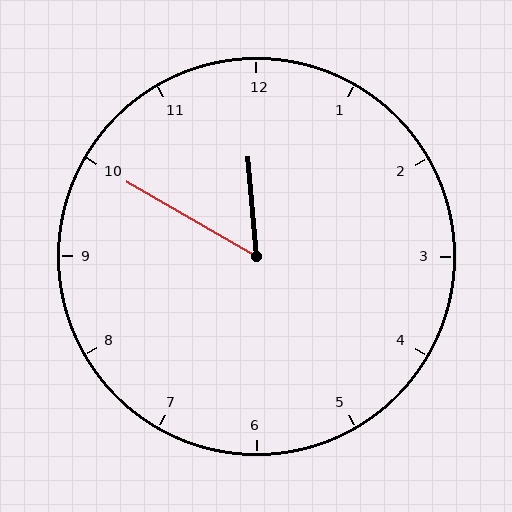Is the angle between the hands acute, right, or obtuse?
It is acute.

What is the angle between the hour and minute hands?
Approximately 55 degrees.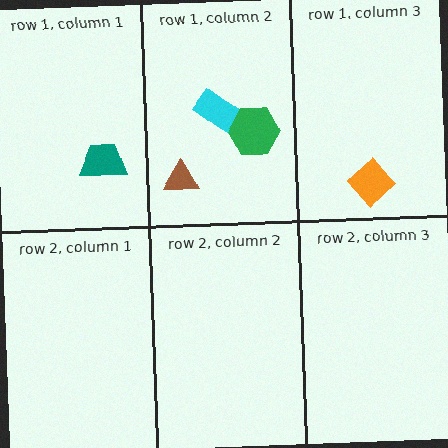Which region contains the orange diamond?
The row 1, column 3 region.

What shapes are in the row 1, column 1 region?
The teal trapezoid.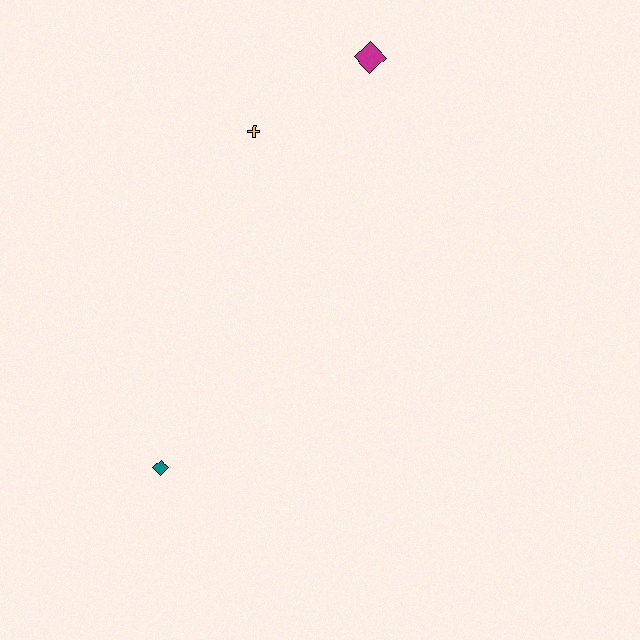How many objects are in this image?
There are 3 objects.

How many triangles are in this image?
There are no triangles.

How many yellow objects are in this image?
There is 1 yellow object.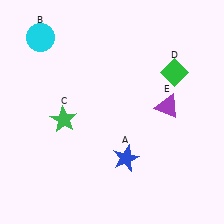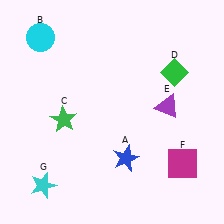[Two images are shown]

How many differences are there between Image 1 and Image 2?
There are 2 differences between the two images.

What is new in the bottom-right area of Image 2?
A magenta square (F) was added in the bottom-right area of Image 2.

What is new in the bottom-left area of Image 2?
A cyan star (G) was added in the bottom-left area of Image 2.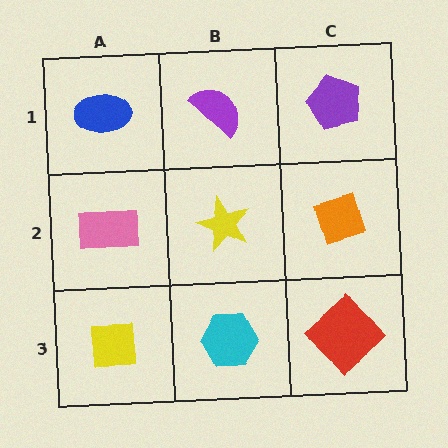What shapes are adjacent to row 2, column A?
A blue ellipse (row 1, column A), a yellow square (row 3, column A), a yellow star (row 2, column B).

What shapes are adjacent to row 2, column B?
A purple semicircle (row 1, column B), a cyan hexagon (row 3, column B), a pink rectangle (row 2, column A), an orange diamond (row 2, column C).